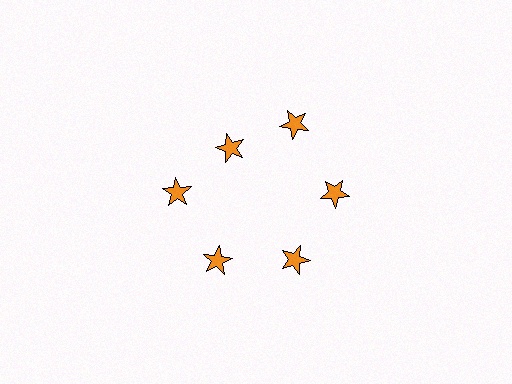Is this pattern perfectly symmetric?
No. The 6 orange stars are arranged in a ring, but one element near the 11 o'clock position is pulled inward toward the center, breaking the 6-fold rotational symmetry.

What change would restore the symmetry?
The symmetry would be restored by moving it outward, back onto the ring so that all 6 stars sit at equal angles and equal distance from the center.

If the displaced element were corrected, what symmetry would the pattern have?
It would have 6-fold rotational symmetry — the pattern would map onto itself every 60 degrees.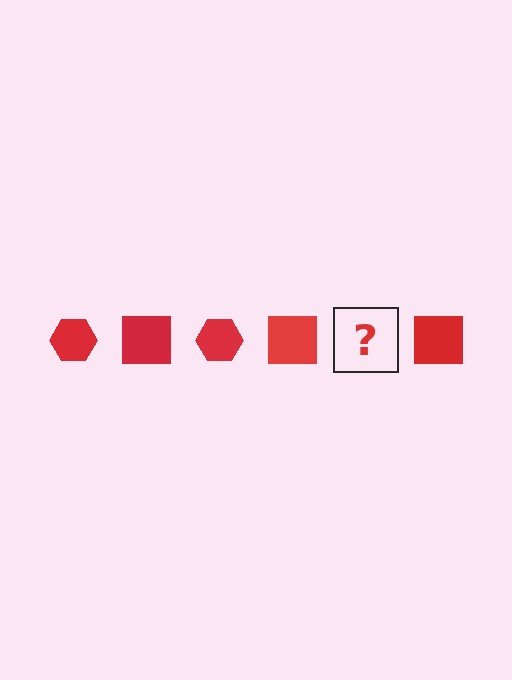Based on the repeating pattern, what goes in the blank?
The blank should be a red hexagon.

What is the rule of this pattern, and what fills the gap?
The rule is that the pattern cycles through hexagon, square shapes in red. The gap should be filled with a red hexagon.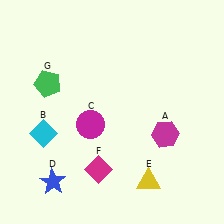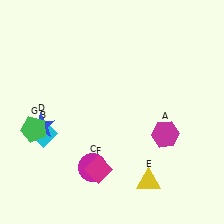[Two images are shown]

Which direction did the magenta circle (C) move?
The magenta circle (C) moved down.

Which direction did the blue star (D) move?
The blue star (D) moved up.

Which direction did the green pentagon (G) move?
The green pentagon (G) moved down.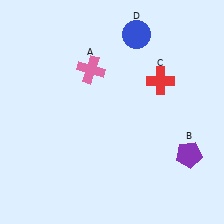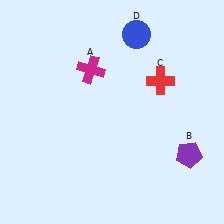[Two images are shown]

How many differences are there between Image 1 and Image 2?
There is 1 difference between the two images.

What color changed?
The cross (A) changed from pink in Image 1 to magenta in Image 2.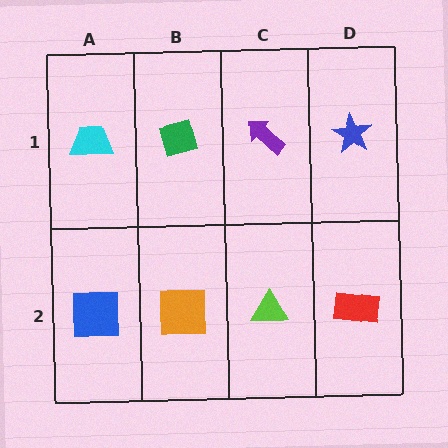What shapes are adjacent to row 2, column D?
A blue star (row 1, column D), a lime triangle (row 2, column C).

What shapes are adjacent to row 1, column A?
A blue square (row 2, column A), a green diamond (row 1, column B).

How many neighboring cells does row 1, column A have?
2.